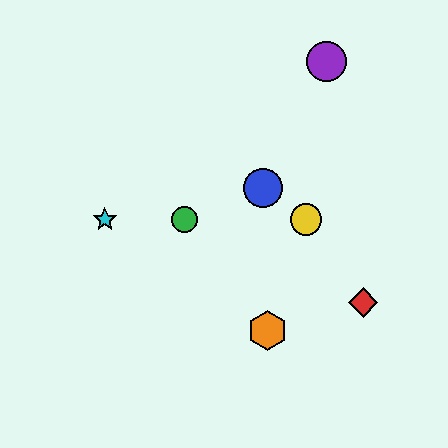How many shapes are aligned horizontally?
3 shapes (the green circle, the yellow circle, the cyan star) are aligned horizontally.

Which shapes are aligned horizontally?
The green circle, the yellow circle, the cyan star are aligned horizontally.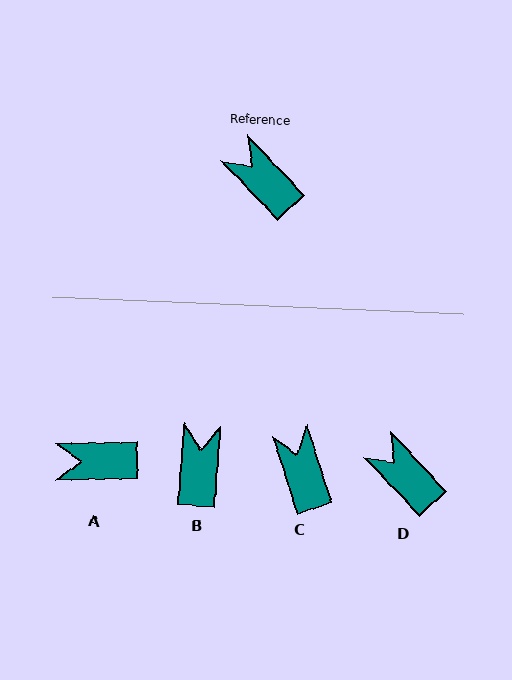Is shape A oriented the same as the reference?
No, it is off by about 48 degrees.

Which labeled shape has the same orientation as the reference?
D.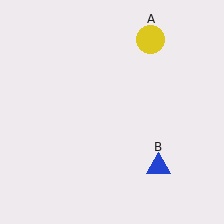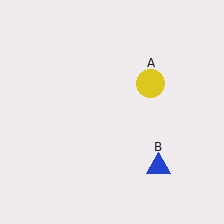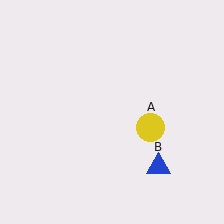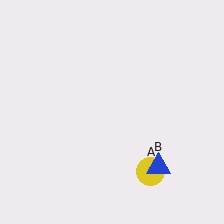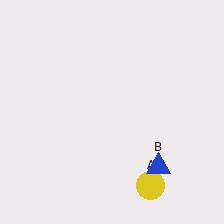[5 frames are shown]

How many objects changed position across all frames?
1 object changed position: yellow circle (object A).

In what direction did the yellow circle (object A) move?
The yellow circle (object A) moved down.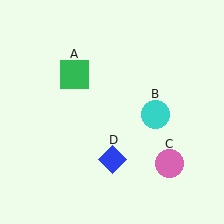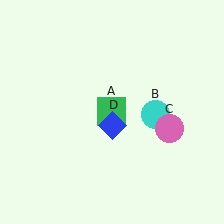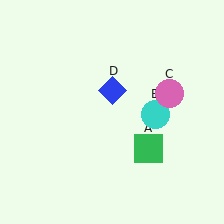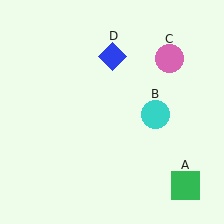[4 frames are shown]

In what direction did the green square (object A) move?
The green square (object A) moved down and to the right.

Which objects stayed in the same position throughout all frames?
Cyan circle (object B) remained stationary.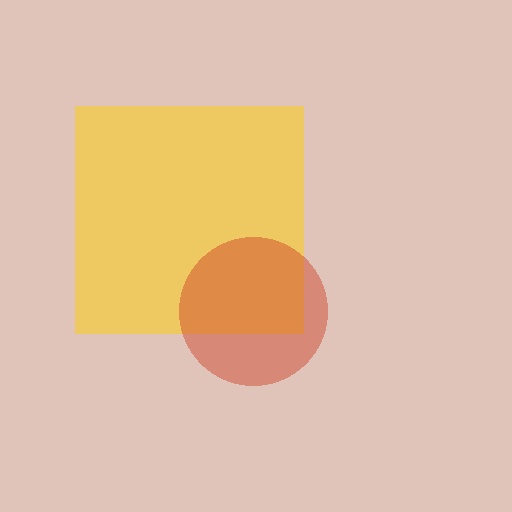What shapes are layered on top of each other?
The layered shapes are: a yellow square, a red circle.